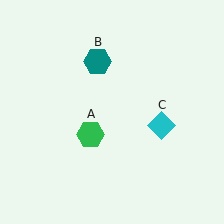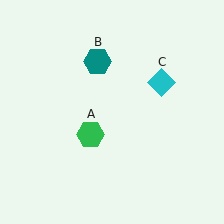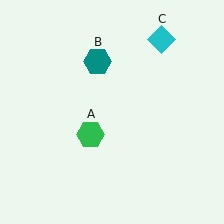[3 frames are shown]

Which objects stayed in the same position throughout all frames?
Green hexagon (object A) and teal hexagon (object B) remained stationary.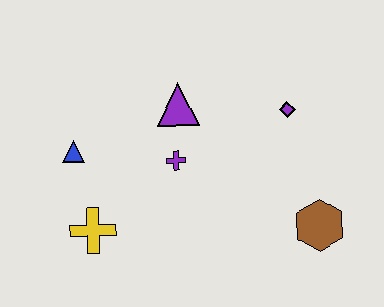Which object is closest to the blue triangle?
The yellow cross is closest to the blue triangle.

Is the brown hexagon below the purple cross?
Yes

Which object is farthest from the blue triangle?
The brown hexagon is farthest from the blue triangle.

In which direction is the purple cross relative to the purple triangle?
The purple cross is below the purple triangle.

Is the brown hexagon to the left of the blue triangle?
No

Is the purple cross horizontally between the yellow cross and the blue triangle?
No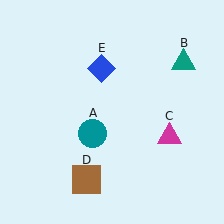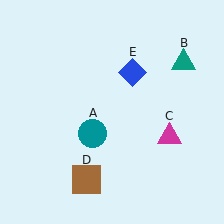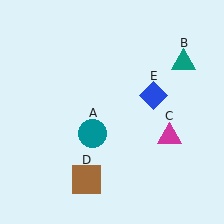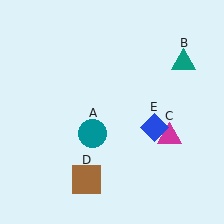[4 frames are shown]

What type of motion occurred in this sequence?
The blue diamond (object E) rotated clockwise around the center of the scene.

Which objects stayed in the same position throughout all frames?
Teal circle (object A) and teal triangle (object B) and magenta triangle (object C) and brown square (object D) remained stationary.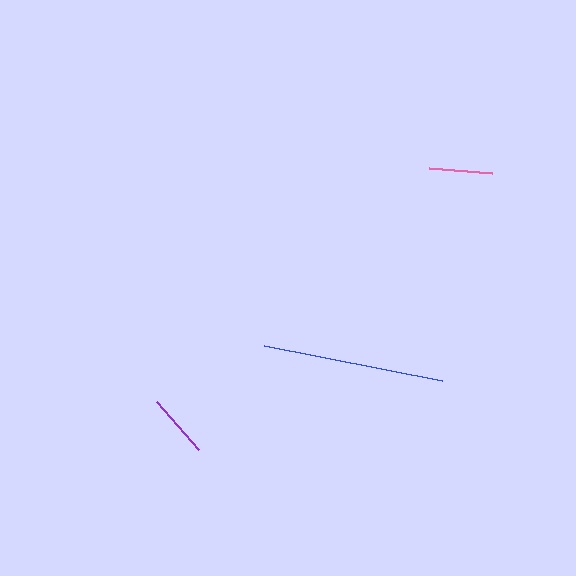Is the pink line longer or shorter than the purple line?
The purple line is longer than the pink line.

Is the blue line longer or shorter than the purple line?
The blue line is longer than the purple line.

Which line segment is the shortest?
The pink line is the shortest at approximately 63 pixels.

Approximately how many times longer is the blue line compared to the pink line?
The blue line is approximately 2.9 times the length of the pink line.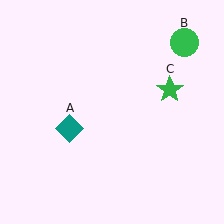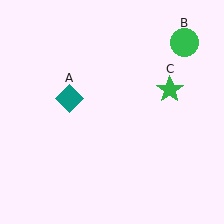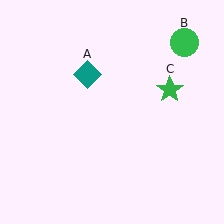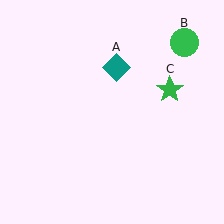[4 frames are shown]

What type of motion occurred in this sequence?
The teal diamond (object A) rotated clockwise around the center of the scene.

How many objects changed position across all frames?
1 object changed position: teal diamond (object A).